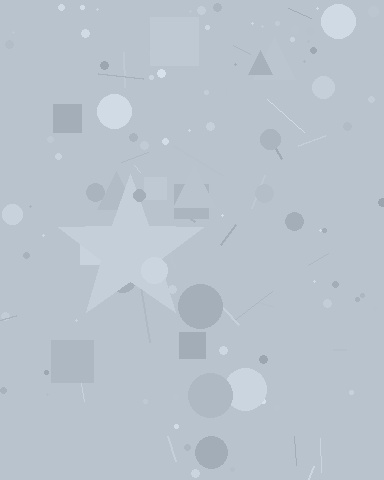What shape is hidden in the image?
A star is hidden in the image.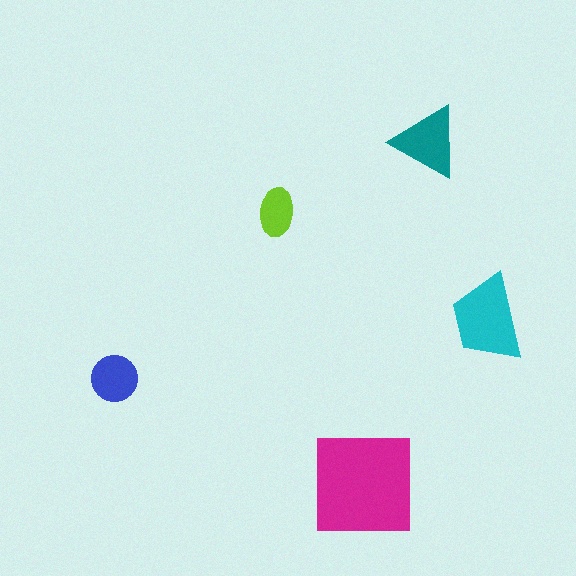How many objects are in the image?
There are 5 objects in the image.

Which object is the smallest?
The lime ellipse.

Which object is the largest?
The magenta square.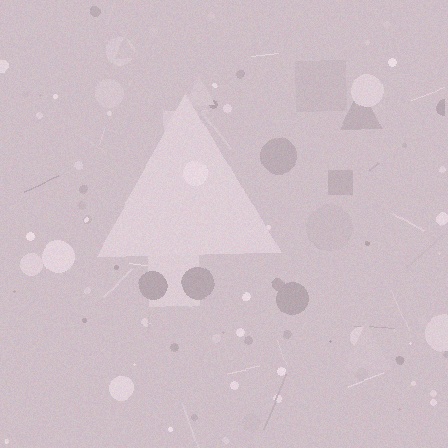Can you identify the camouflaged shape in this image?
The camouflaged shape is a triangle.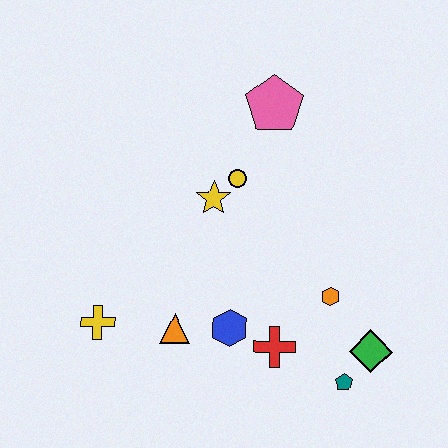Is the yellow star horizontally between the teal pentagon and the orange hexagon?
No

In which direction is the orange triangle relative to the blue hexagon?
The orange triangle is to the left of the blue hexagon.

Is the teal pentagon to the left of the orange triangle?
No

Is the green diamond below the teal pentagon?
No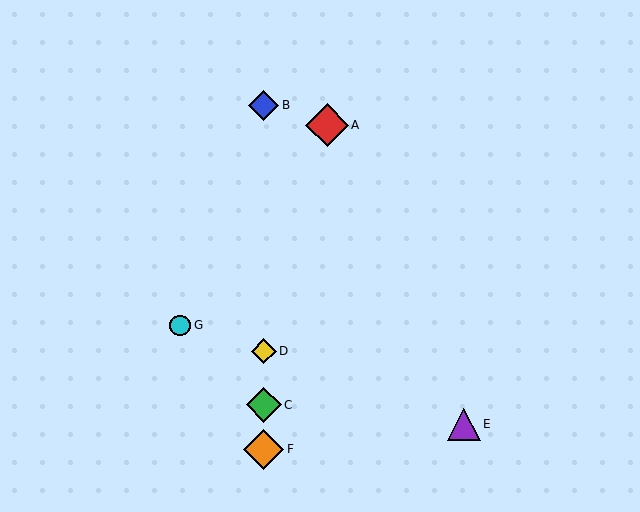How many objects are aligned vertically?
4 objects (B, C, D, F) are aligned vertically.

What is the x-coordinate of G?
Object G is at x≈180.